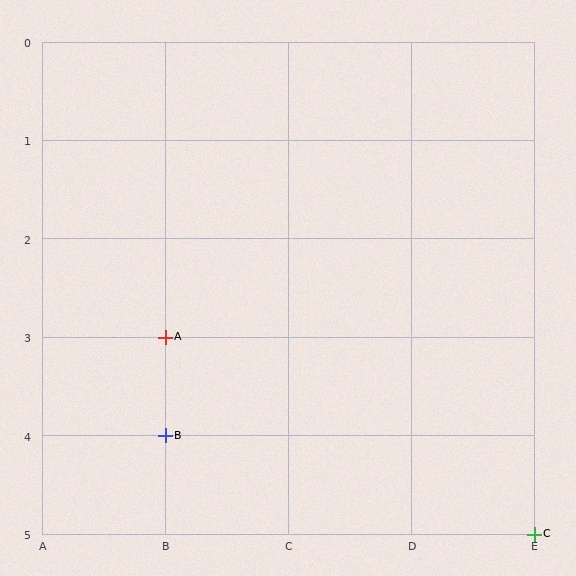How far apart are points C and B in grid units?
Points C and B are 3 columns and 1 row apart (about 3.2 grid units diagonally).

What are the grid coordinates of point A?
Point A is at grid coordinates (B, 3).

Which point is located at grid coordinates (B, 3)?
Point A is at (B, 3).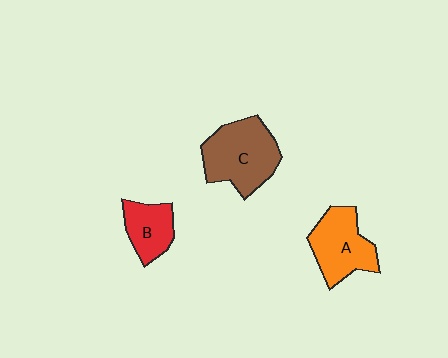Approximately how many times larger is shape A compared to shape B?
Approximately 1.5 times.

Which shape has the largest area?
Shape C (brown).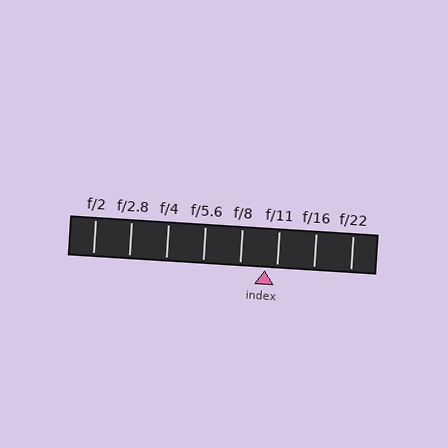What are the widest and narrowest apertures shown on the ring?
The widest aperture shown is f/2 and the narrowest is f/22.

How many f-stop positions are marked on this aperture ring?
There are 8 f-stop positions marked.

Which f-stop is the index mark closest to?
The index mark is closest to f/11.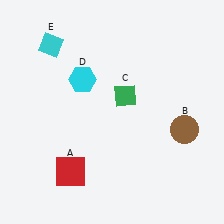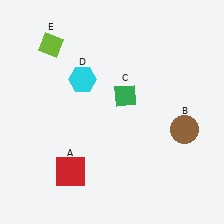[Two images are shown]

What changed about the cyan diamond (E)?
In Image 1, E is cyan. In Image 2, it changed to lime.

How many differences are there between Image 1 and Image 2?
There is 1 difference between the two images.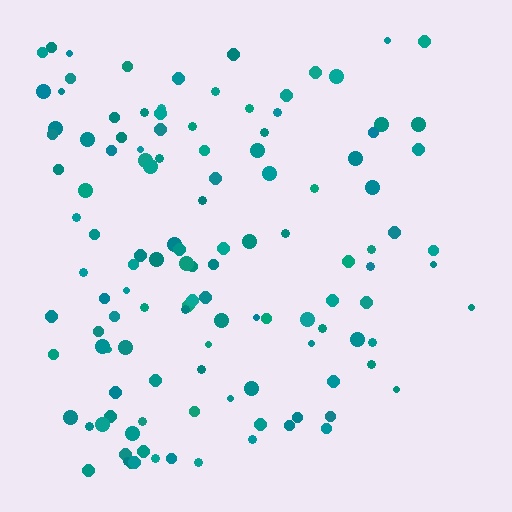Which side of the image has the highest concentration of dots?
The left.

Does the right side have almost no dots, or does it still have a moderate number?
Still a moderate number, just noticeably fewer than the left.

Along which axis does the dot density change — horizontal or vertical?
Horizontal.